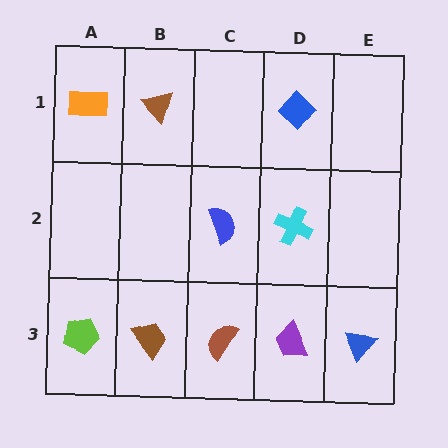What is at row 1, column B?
A brown triangle.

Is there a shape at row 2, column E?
No, that cell is empty.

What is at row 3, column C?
A brown semicircle.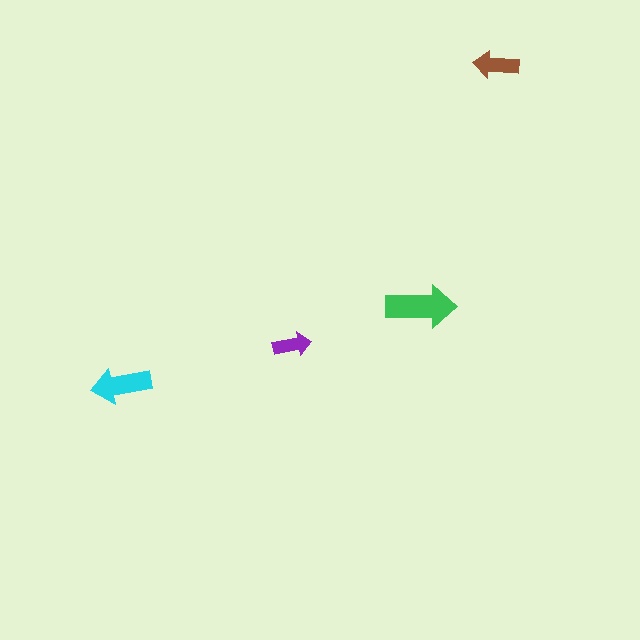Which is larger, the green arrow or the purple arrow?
The green one.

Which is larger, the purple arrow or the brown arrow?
The brown one.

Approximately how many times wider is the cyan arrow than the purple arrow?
About 1.5 times wider.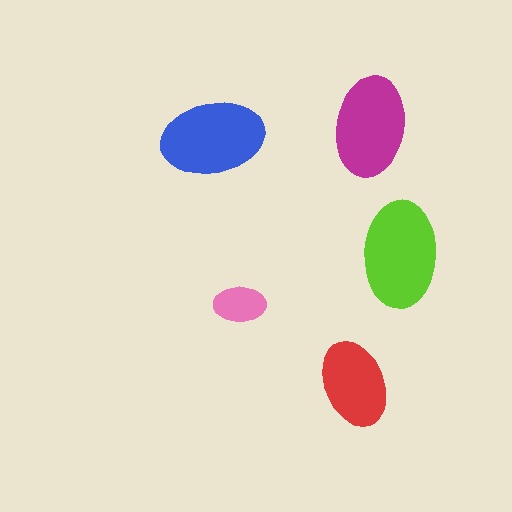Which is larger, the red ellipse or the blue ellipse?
The blue one.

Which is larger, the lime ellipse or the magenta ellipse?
The lime one.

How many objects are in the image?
There are 5 objects in the image.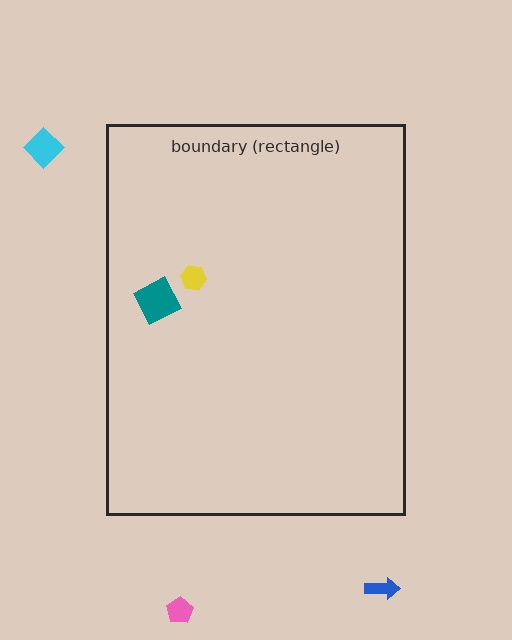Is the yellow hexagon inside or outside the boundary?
Inside.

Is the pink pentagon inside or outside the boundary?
Outside.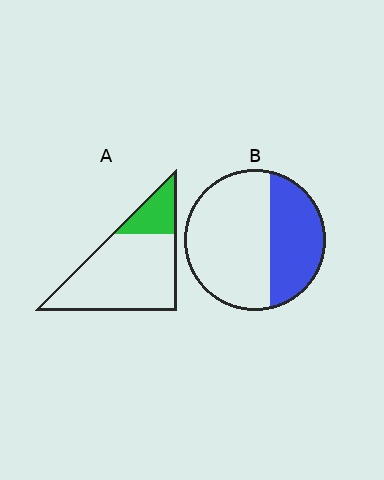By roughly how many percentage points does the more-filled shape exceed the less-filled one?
By roughly 15 percentage points (B over A).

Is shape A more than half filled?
No.